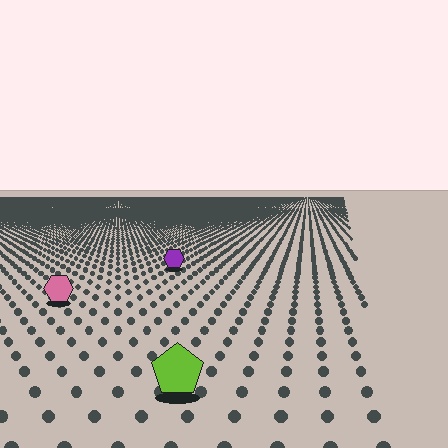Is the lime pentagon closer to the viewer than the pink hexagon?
Yes. The lime pentagon is closer — you can tell from the texture gradient: the ground texture is coarser near it.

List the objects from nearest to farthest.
From nearest to farthest: the lime pentagon, the pink hexagon, the purple hexagon.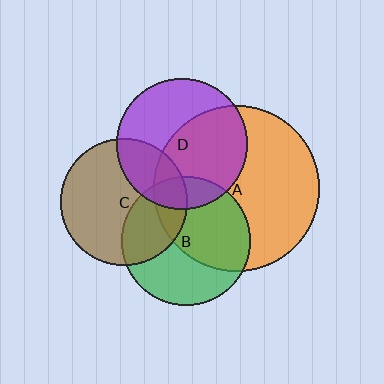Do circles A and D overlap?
Yes.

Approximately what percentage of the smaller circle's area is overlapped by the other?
Approximately 55%.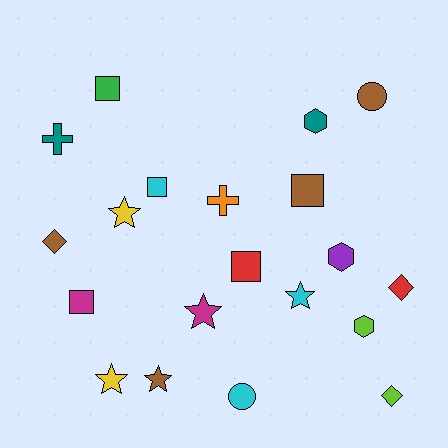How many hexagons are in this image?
There are 3 hexagons.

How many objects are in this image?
There are 20 objects.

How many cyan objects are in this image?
There are 3 cyan objects.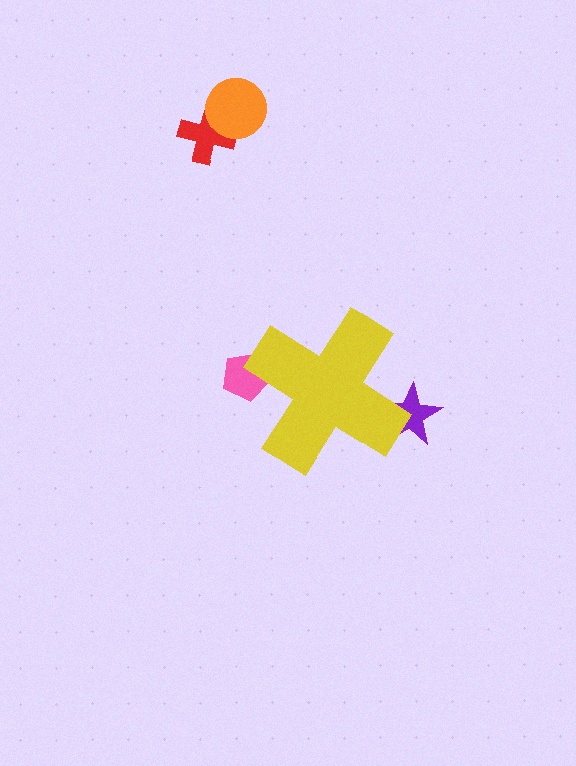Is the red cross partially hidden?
No, the red cross is fully visible.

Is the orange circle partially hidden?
No, the orange circle is fully visible.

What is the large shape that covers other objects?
A yellow cross.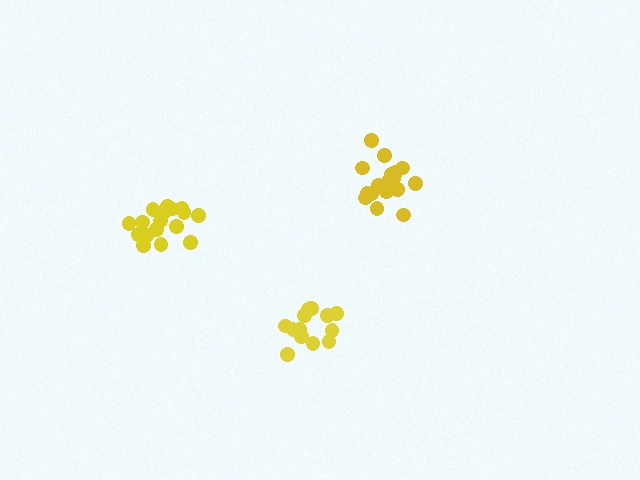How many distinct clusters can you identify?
There are 3 distinct clusters.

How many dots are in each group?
Group 1: 18 dots, Group 2: 14 dots, Group 3: 18 dots (50 total).